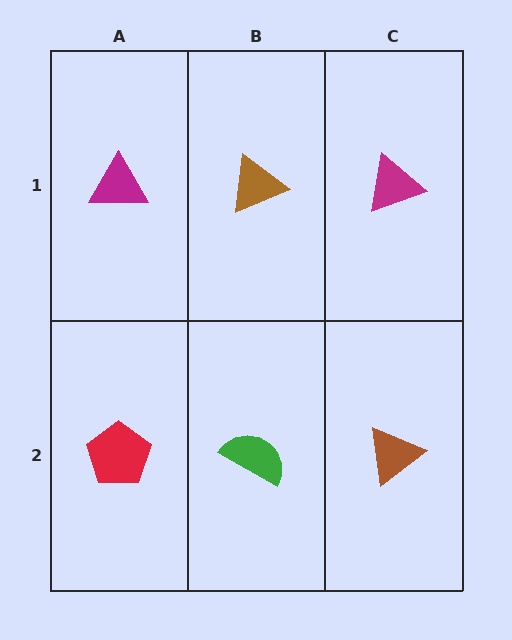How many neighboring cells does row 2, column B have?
3.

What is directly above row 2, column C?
A magenta triangle.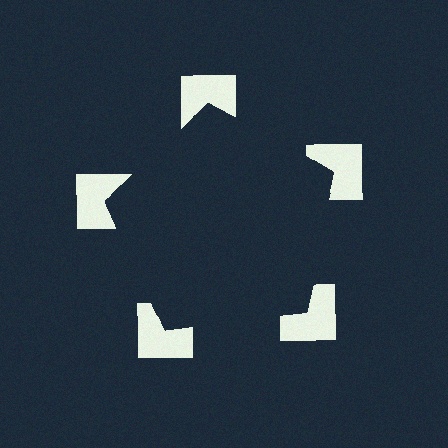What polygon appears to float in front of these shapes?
An illusory pentagon — its edges are inferred from the aligned wedge cuts in the notched squares, not physically drawn.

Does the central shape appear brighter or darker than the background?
It typically appears slightly darker than the background, even though no actual brightness change is drawn.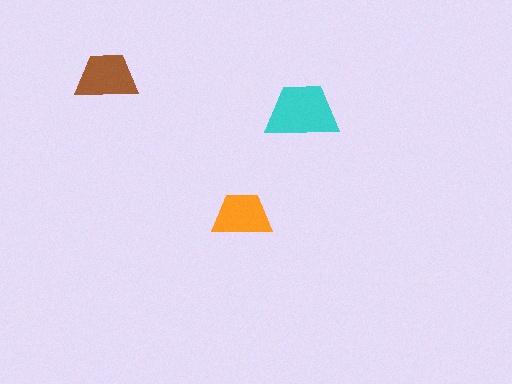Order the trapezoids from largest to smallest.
the cyan one, the brown one, the orange one.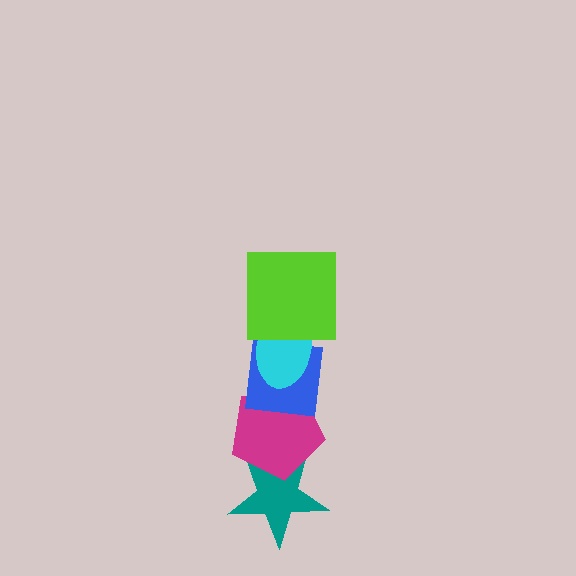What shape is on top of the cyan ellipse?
The lime square is on top of the cyan ellipse.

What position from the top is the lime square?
The lime square is 1st from the top.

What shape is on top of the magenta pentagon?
The blue square is on top of the magenta pentagon.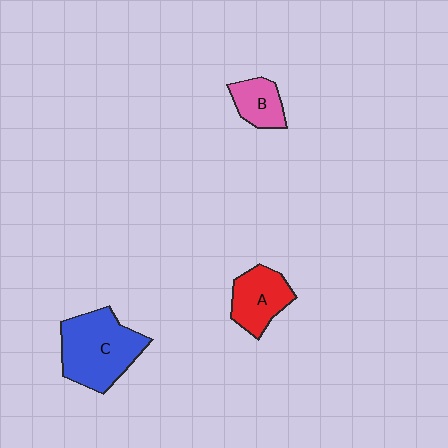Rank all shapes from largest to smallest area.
From largest to smallest: C (blue), A (red), B (pink).